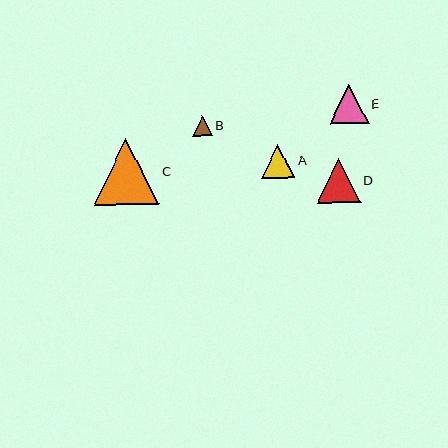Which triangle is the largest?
Triangle C is the largest with a size of approximately 66 pixels.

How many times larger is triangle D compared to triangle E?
Triangle D is approximately 1.1 times the size of triangle E.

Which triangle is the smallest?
Triangle B is the smallest with a size of approximately 20 pixels.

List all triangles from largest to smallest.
From largest to smallest: C, D, E, A, B.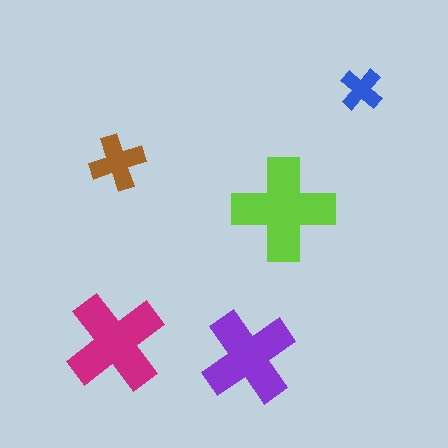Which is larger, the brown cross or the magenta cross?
The magenta one.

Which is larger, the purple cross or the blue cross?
The purple one.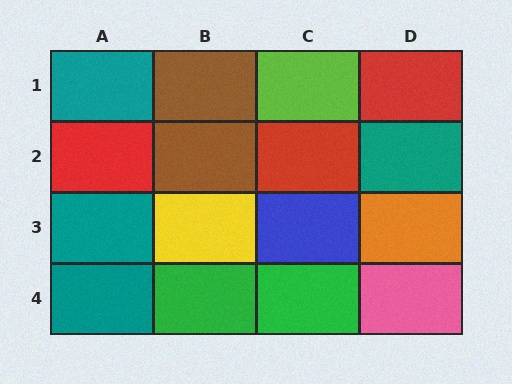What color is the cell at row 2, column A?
Red.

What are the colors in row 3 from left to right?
Teal, yellow, blue, orange.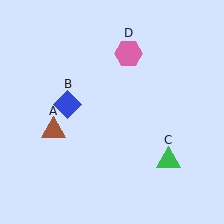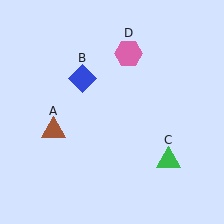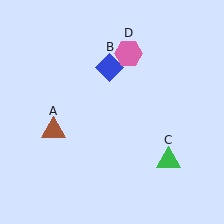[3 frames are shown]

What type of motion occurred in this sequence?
The blue diamond (object B) rotated clockwise around the center of the scene.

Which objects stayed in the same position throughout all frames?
Brown triangle (object A) and green triangle (object C) and pink hexagon (object D) remained stationary.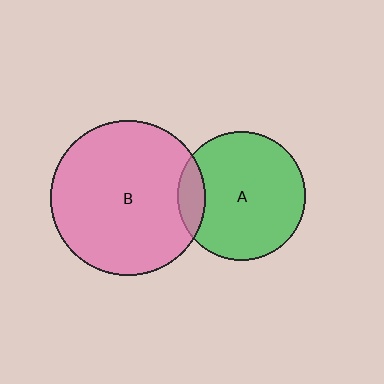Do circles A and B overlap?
Yes.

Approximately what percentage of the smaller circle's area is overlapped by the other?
Approximately 10%.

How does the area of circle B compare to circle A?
Approximately 1.5 times.